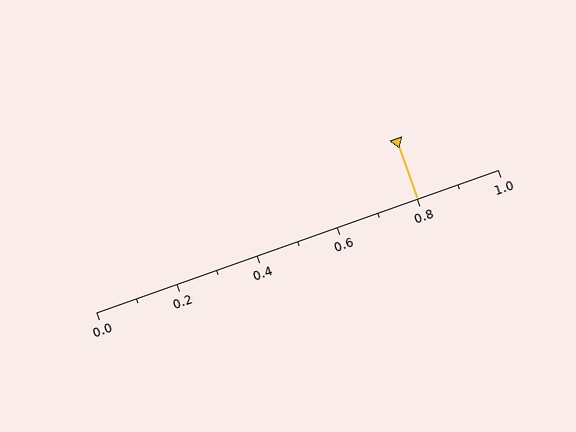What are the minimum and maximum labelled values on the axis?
The axis runs from 0.0 to 1.0.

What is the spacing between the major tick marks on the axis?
The major ticks are spaced 0.2 apart.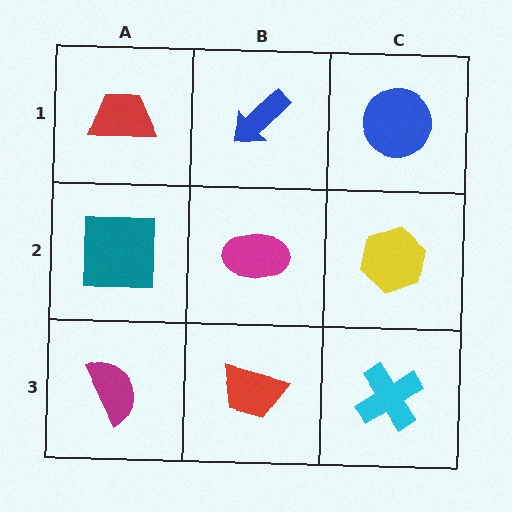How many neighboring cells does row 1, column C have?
2.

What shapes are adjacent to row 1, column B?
A magenta ellipse (row 2, column B), a red trapezoid (row 1, column A), a blue circle (row 1, column C).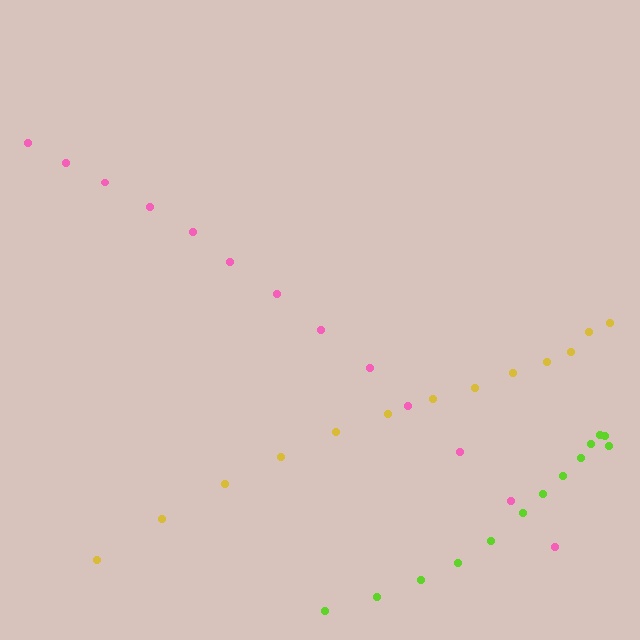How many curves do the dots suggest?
There are 3 distinct paths.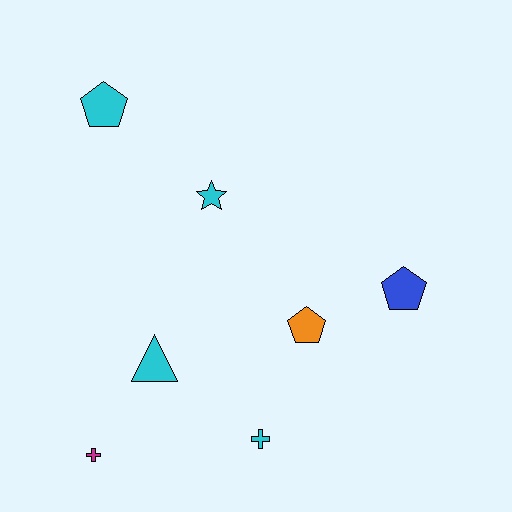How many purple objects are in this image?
There are no purple objects.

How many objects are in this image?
There are 7 objects.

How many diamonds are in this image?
There are no diamonds.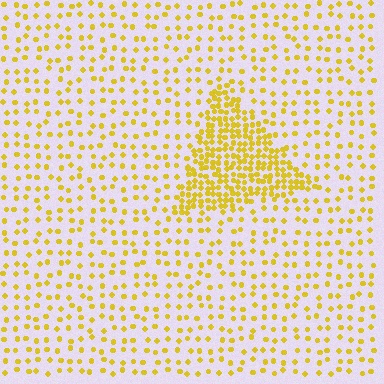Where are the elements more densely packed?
The elements are more densely packed inside the triangle boundary.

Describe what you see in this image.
The image contains small yellow elements arranged at two different densities. A triangle-shaped region is visible where the elements are more densely packed than the surrounding area.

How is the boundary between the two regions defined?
The boundary is defined by a change in element density (approximately 2.9x ratio). All elements are the same color, size, and shape.